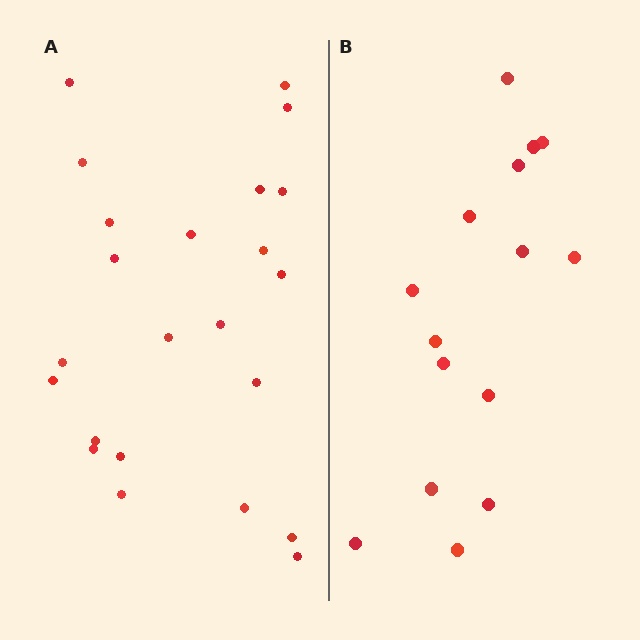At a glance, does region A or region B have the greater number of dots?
Region A (the left region) has more dots.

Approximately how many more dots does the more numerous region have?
Region A has roughly 8 or so more dots than region B.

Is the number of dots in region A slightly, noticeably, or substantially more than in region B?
Region A has substantially more. The ratio is roughly 1.5 to 1.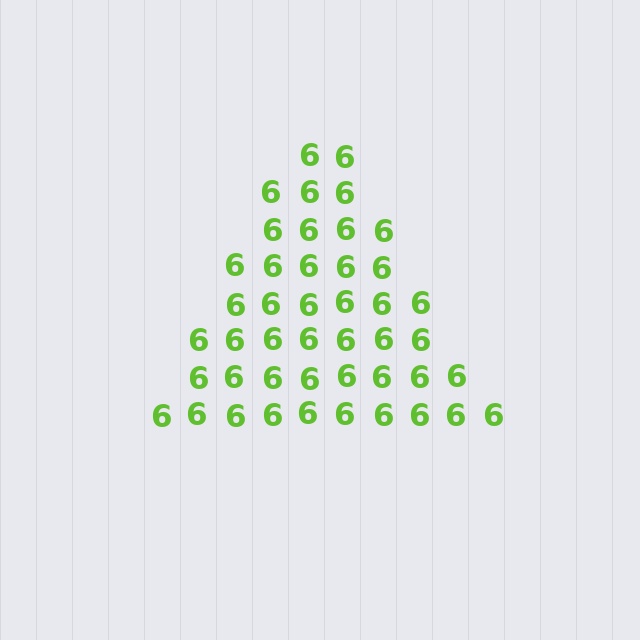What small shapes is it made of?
It is made of small digit 6's.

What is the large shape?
The large shape is a triangle.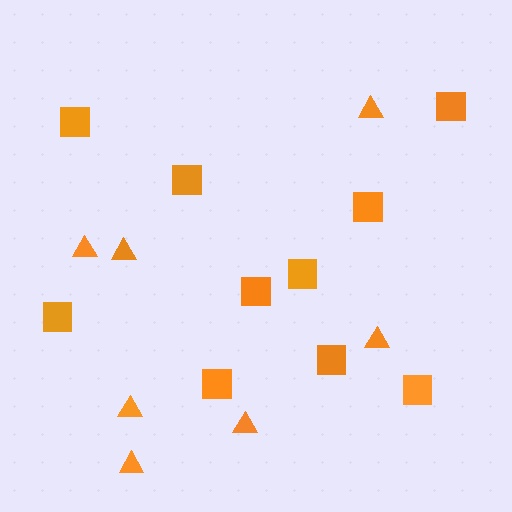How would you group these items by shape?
There are 2 groups: one group of squares (10) and one group of triangles (7).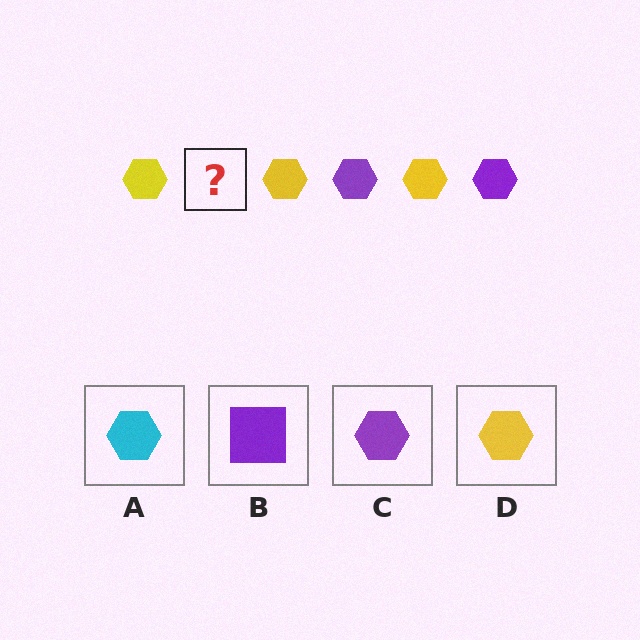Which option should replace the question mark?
Option C.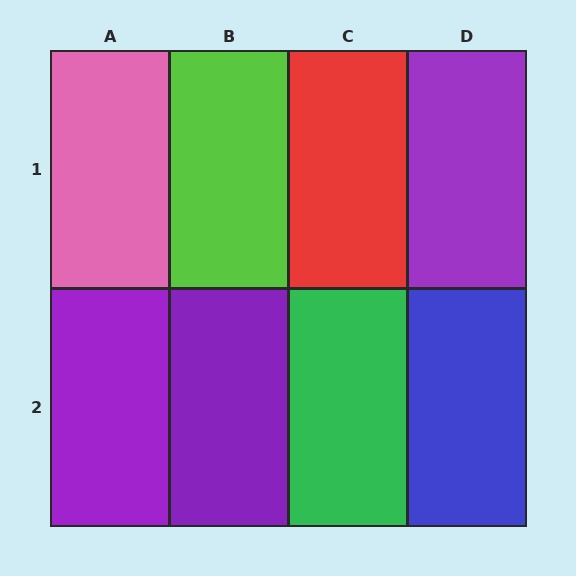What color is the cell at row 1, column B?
Lime.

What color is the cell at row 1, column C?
Red.